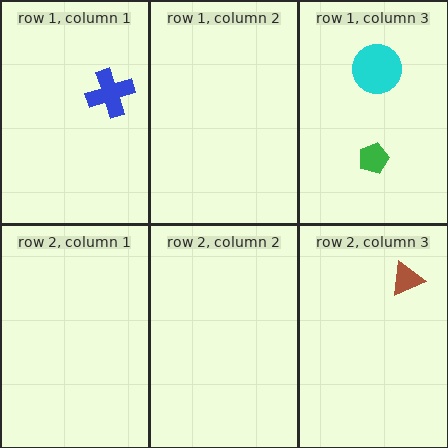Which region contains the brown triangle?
The row 2, column 3 region.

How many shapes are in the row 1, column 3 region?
2.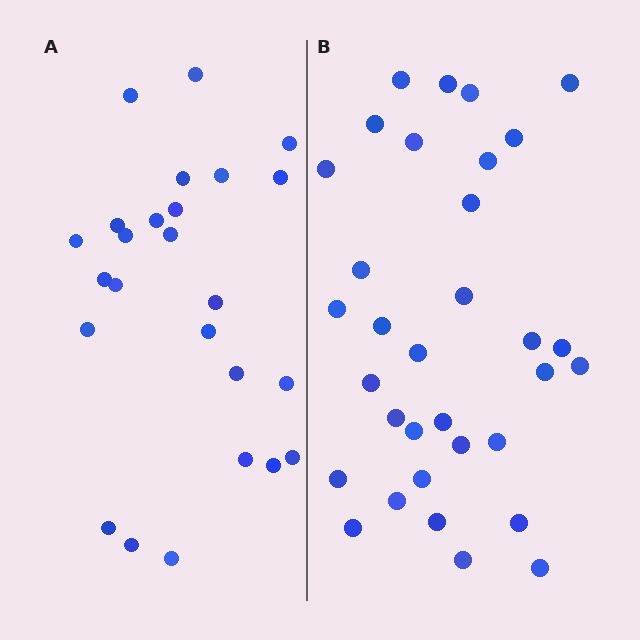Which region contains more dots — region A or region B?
Region B (the right region) has more dots.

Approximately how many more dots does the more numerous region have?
Region B has roughly 8 or so more dots than region A.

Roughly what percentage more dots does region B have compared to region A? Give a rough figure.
About 30% more.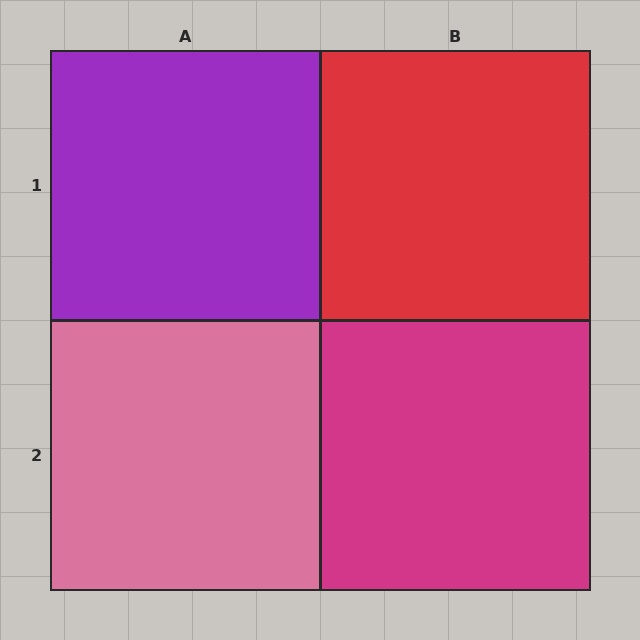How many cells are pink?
1 cell is pink.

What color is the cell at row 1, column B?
Red.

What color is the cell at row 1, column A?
Purple.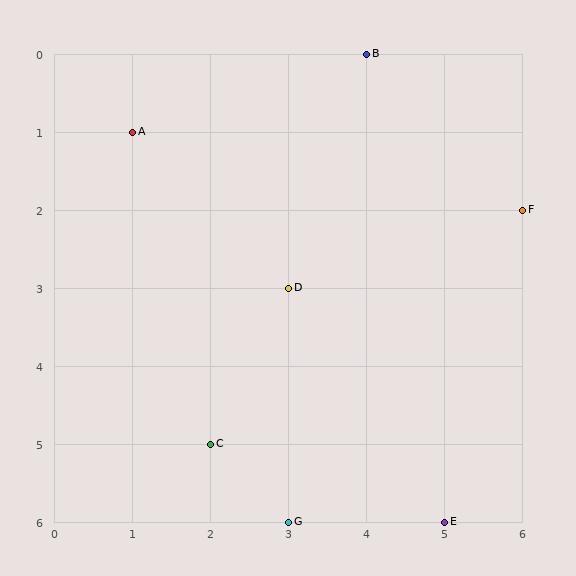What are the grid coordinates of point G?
Point G is at grid coordinates (3, 6).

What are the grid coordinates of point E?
Point E is at grid coordinates (5, 6).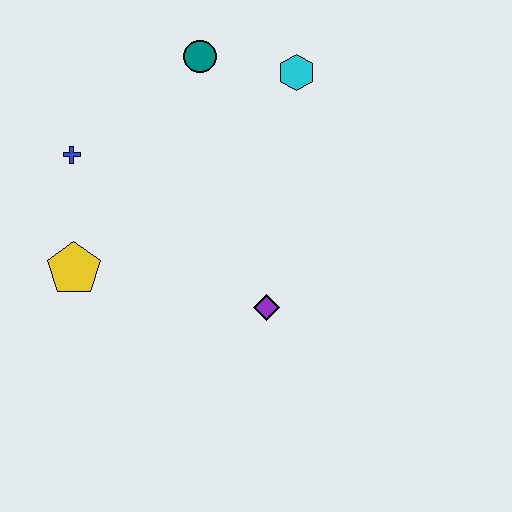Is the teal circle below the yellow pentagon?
No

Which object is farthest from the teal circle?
The purple diamond is farthest from the teal circle.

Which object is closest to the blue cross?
The yellow pentagon is closest to the blue cross.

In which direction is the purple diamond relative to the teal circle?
The purple diamond is below the teal circle.